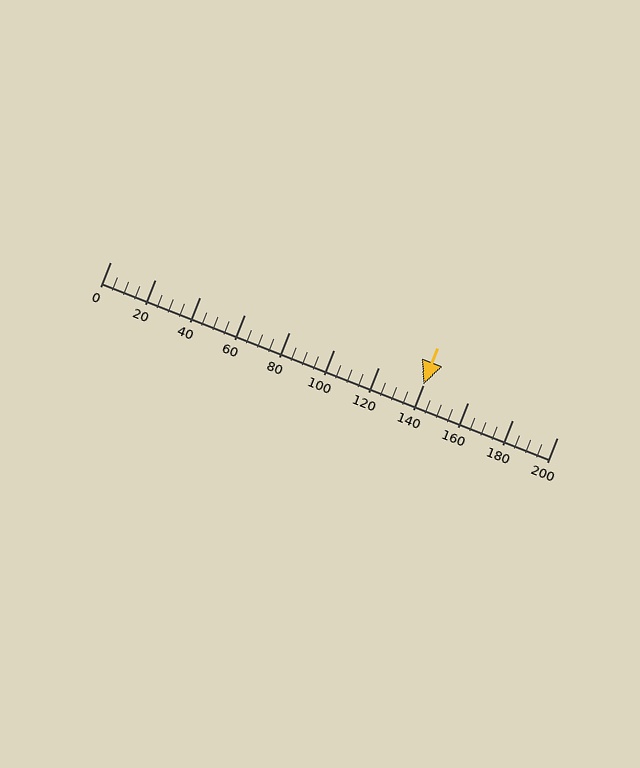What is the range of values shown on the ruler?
The ruler shows values from 0 to 200.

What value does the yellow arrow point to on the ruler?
The yellow arrow points to approximately 140.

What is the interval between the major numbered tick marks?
The major tick marks are spaced 20 units apart.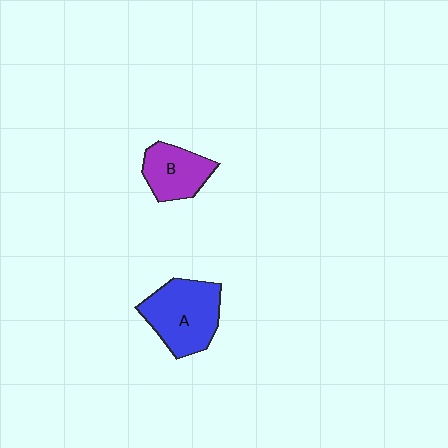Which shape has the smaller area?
Shape B (purple).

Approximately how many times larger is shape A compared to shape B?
Approximately 1.5 times.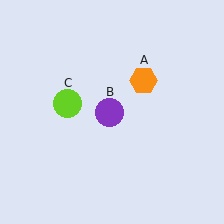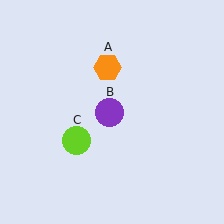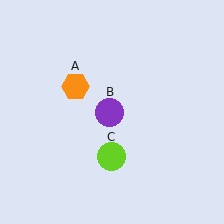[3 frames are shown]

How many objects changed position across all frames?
2 objects changed position: orange hexagon (object A), lime circle (object C).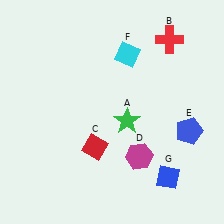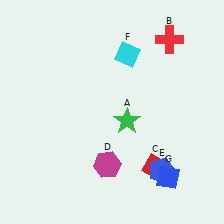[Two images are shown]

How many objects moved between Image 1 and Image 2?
3 objects moved between the two images.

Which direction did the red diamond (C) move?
The red diamond (C) moved right.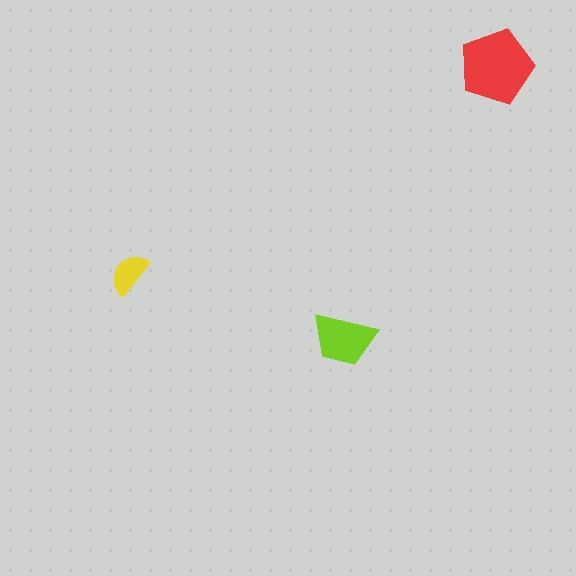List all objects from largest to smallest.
The red pentagon, the lime trapezoid, the yellow semicircle.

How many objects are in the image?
There are 3 objects in the image.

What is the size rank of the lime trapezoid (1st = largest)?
2nd.